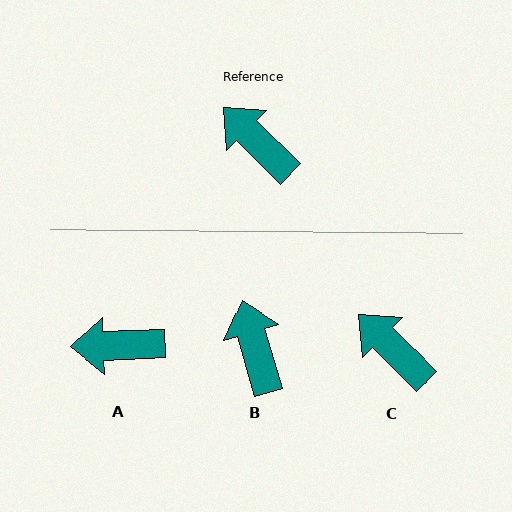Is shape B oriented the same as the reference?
No, it is off by about 29 degrees.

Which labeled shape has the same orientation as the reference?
C.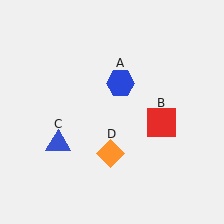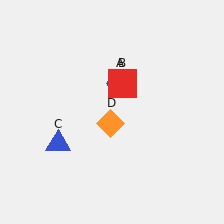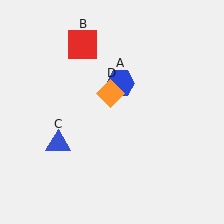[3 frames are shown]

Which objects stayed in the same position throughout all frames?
Blue hexagon (object A) and blue triangle (object C) remained stationary.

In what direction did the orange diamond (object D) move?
The orange diamond (object D) moved up.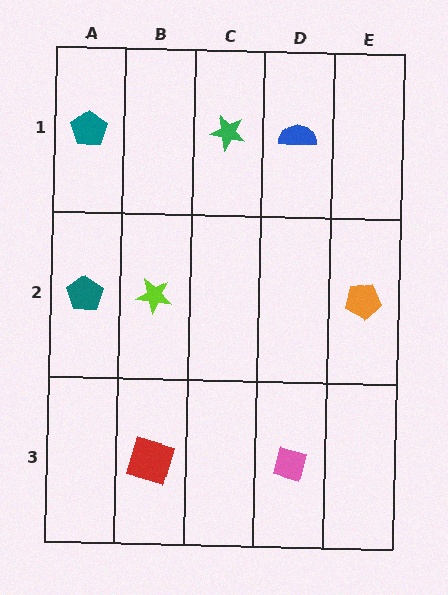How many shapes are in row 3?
2 shapes.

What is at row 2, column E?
An orange pentagon.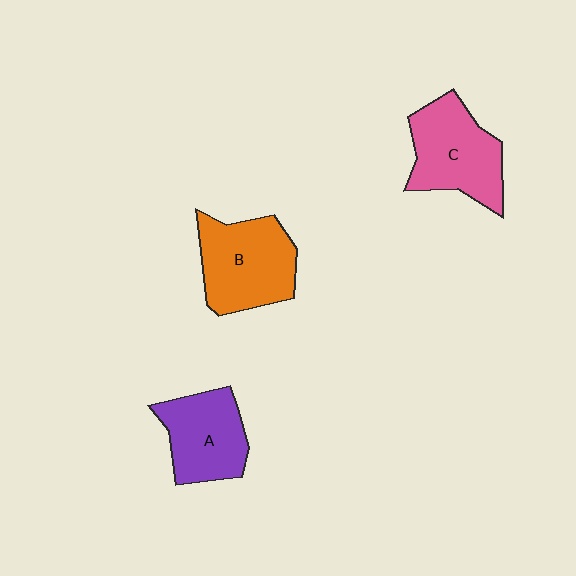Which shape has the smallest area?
Shape A (purple).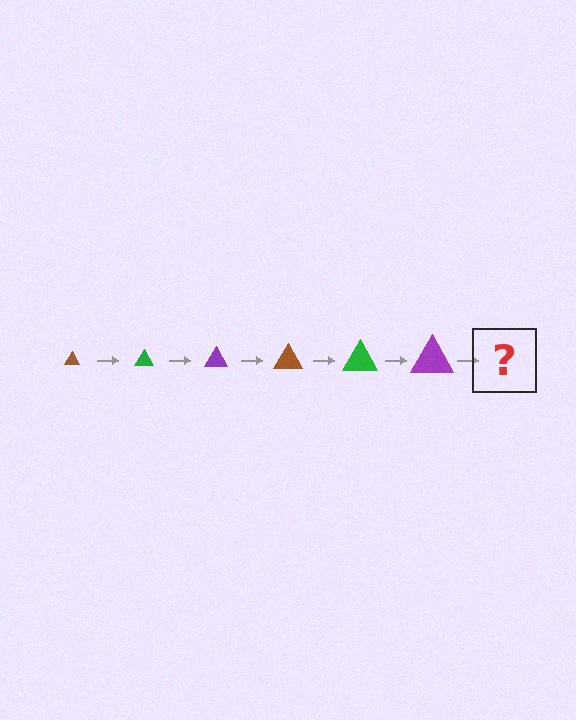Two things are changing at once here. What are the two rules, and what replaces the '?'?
The two rules are that the triangle grows larger each step and the color cycles through brown, green, and purple. The '?' should be a brown triangle, larger than the previous one.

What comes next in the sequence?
The next element should be a brown triangle, larger than the previous one.